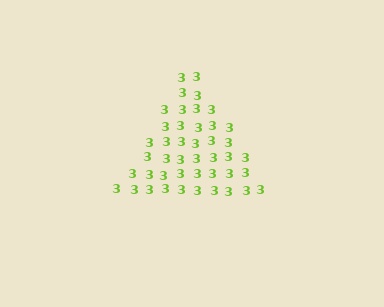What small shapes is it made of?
It is made of small digit 3's.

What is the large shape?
The large shape is a triangle.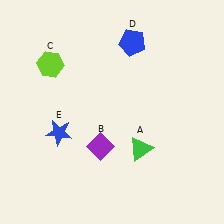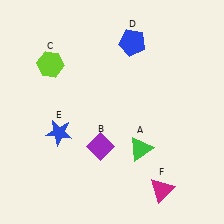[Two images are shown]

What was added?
A magenta triangle (F) was added in Image 2.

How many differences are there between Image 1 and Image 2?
There is 1 difference between the two images.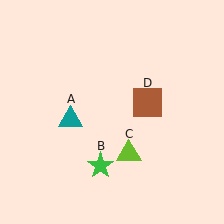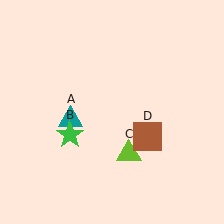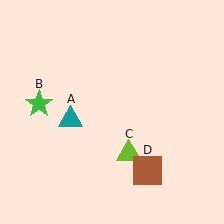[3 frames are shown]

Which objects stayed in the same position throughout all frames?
Teal triangle (object A) and lime triangle (object C) remained stationary.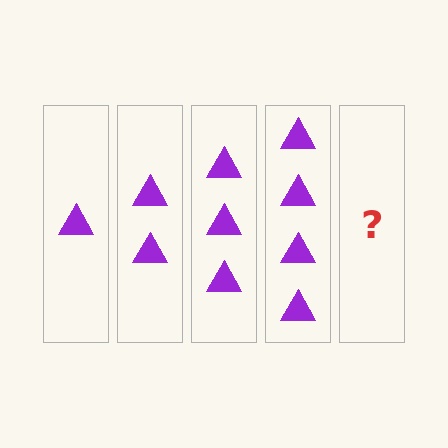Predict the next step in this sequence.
The next step is 5 triangles.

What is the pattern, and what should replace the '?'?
The pattern is that each step adds one more triangle. The '?' should be 5 triangles.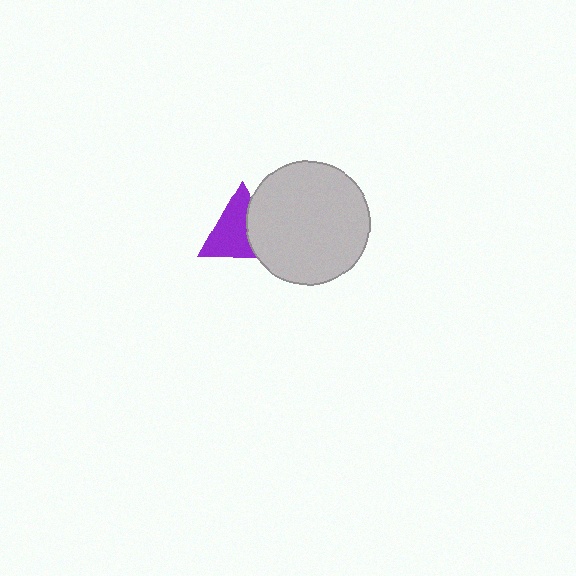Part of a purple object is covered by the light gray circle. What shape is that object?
It is a triangle.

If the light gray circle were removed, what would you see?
You would see the complete purple triangle.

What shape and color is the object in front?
The object in front is a light gray circle.